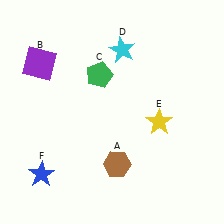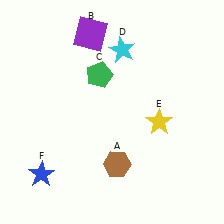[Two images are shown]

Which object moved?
The purple square (B) moved right.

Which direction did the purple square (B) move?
The purple square (B) moved right.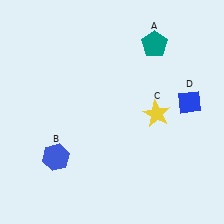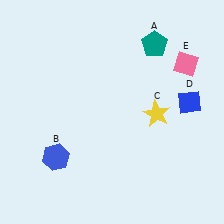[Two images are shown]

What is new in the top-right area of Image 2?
A pink diamond (E) was added in the top-right area of Image 2.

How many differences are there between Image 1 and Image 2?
There is 1 difference between the two images.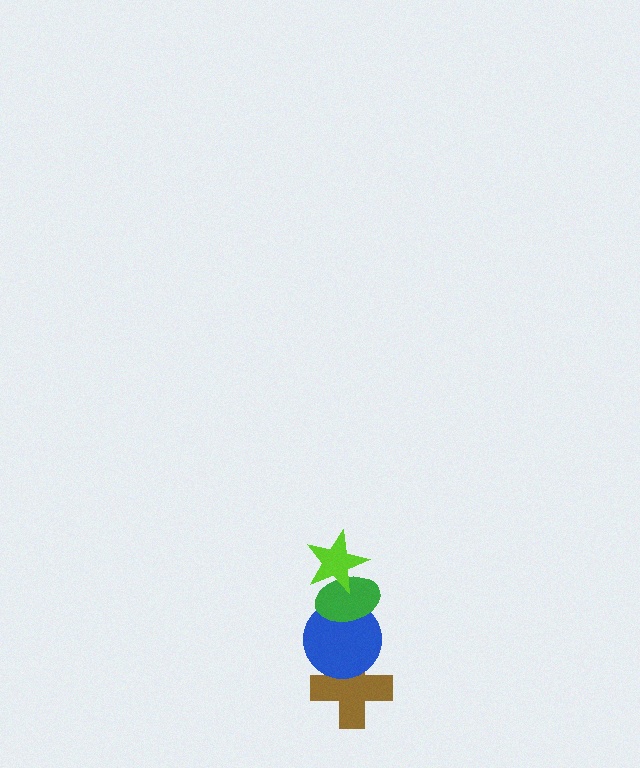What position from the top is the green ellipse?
The green ellipse is 2nd from the top.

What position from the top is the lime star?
The lime star is 1st from the top.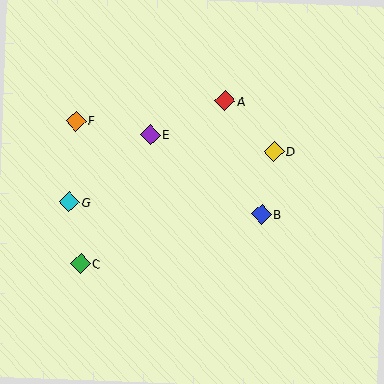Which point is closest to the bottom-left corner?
Point C is closest to the bottom-left corner.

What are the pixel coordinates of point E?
Point E is at (150, 134).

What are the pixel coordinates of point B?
Point B is at (261, 214).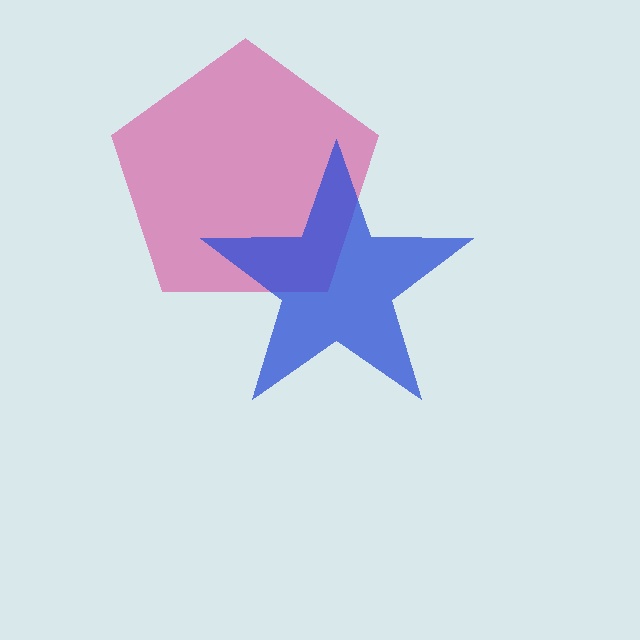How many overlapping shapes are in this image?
There are 2 overlapping shapes in the image.